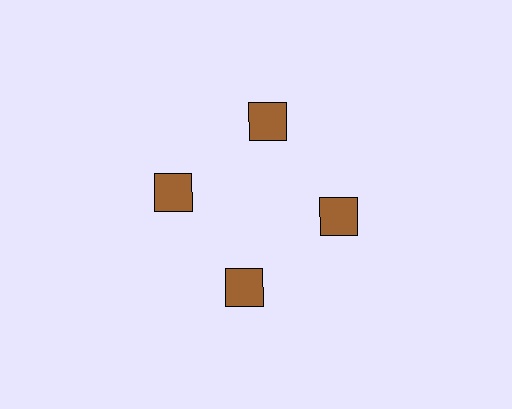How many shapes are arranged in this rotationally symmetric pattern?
There are 4 shapes, arranged in 4 groups of 1.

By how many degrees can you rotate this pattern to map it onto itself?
The pattern maps onto itself every 90 degrees of rotation.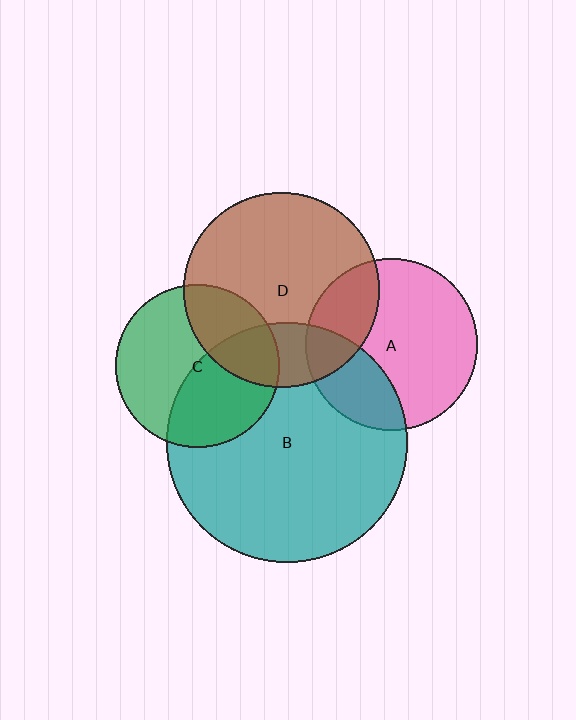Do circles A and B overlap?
Yes.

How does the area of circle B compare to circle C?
Approximately 2.2 times.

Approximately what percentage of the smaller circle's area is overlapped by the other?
Approximately 25%.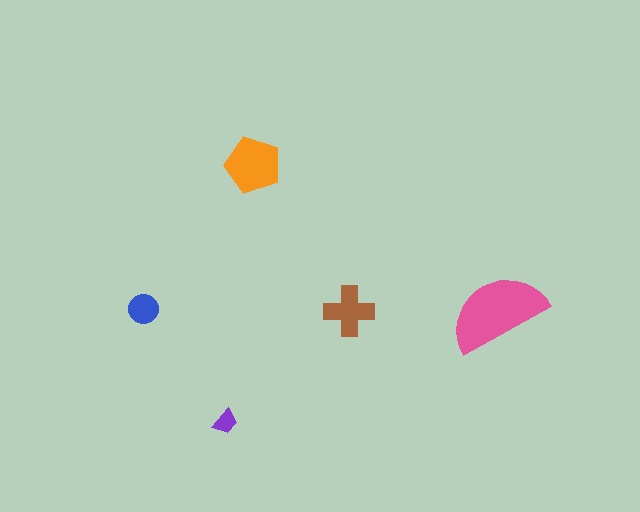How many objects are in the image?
There are 5 objects in the image.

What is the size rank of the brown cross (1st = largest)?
3rd.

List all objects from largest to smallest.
The pink semicircle, the orange pentagon, the brown cross, the blue circle, the purple trapezoid.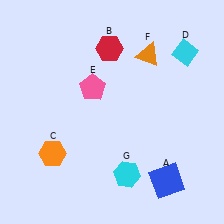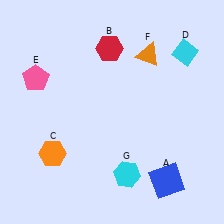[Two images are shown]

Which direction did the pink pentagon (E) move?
The pink pentagon (E) moved left.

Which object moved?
The pink pentagon (E) moved left.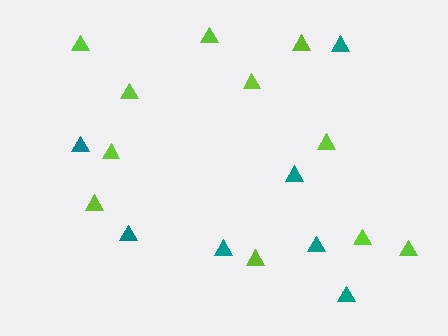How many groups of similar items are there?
There are 2 groups: one group of lime triangles (11) and one group of teal triangles (7).